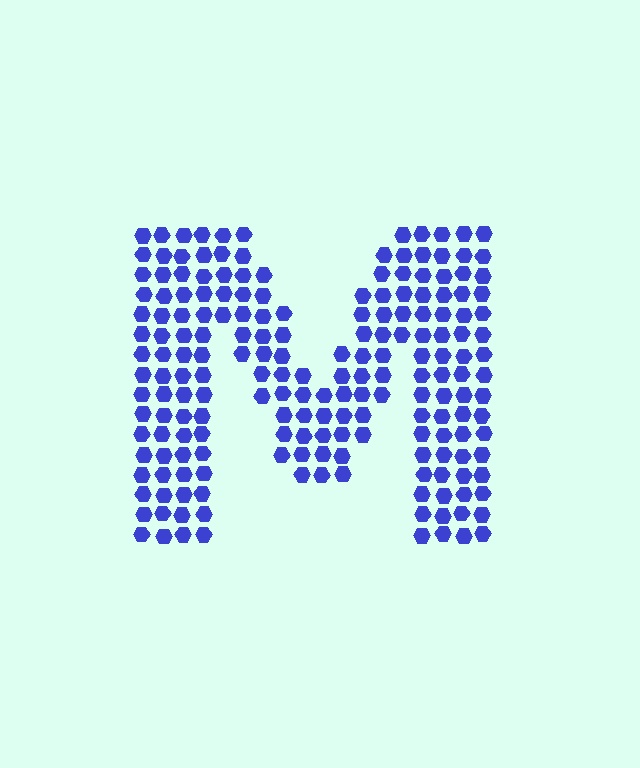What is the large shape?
The large shape is the letter M.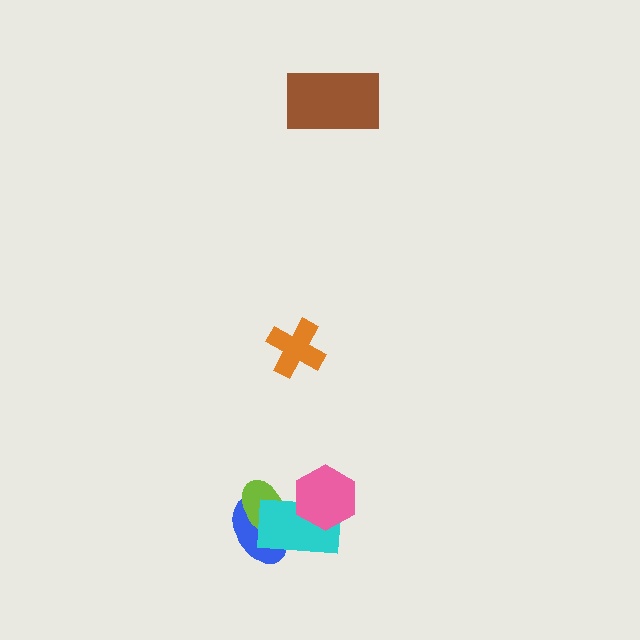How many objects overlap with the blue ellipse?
2 objects overlap with the blue ellipse.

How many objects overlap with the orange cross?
0 objects overlap with the orange cross.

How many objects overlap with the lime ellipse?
2 objects overlap with the lime ellipse.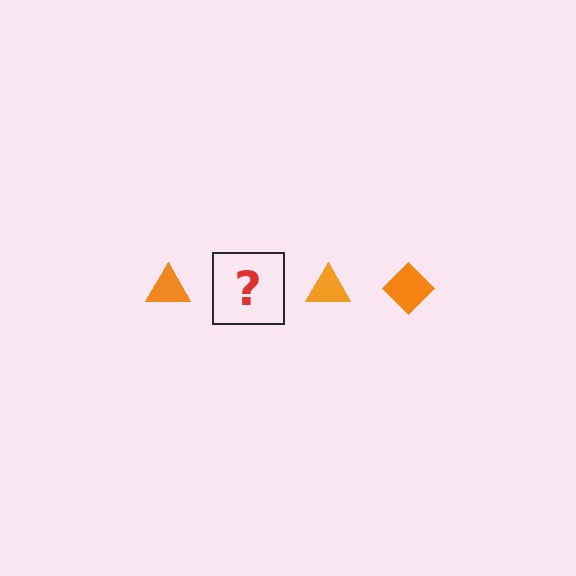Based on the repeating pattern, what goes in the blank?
The blank should be an orange diamond.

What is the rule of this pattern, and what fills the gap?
The rule is that the pattern cycles through triangle, diamond shapes in orange. The gap should be filled with an orange diamond.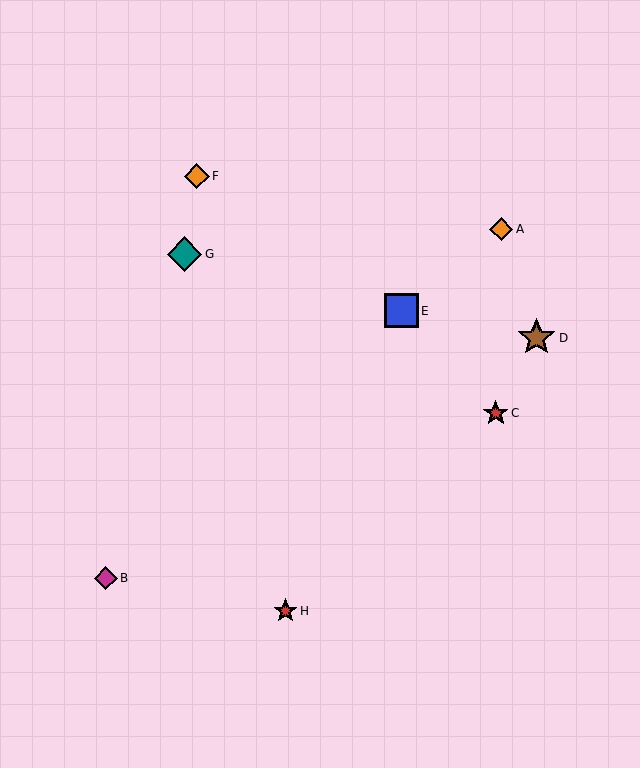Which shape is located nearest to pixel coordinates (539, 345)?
The brown star (labeled D) at (537, 338) is nearest to that location.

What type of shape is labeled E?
Shape E is a blue square.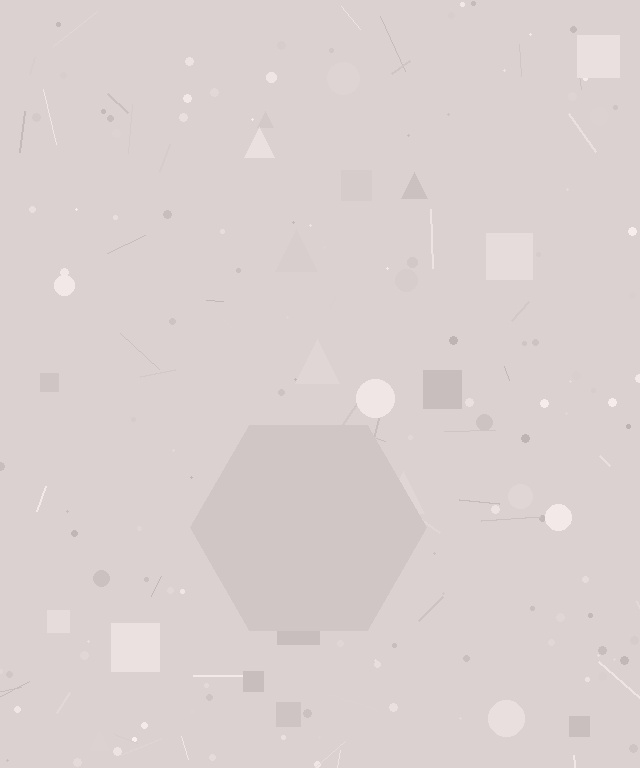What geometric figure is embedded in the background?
A hexagon is embedded in the background.